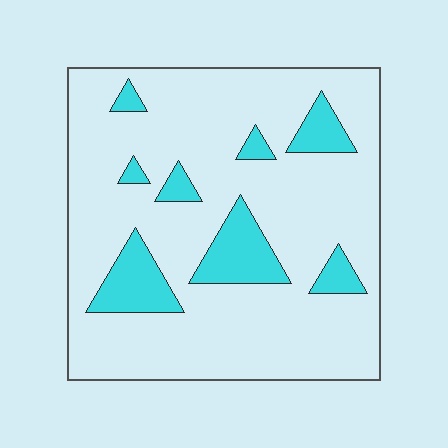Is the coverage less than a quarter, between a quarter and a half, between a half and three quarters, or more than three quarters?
Less than a quarter.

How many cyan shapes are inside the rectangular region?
8.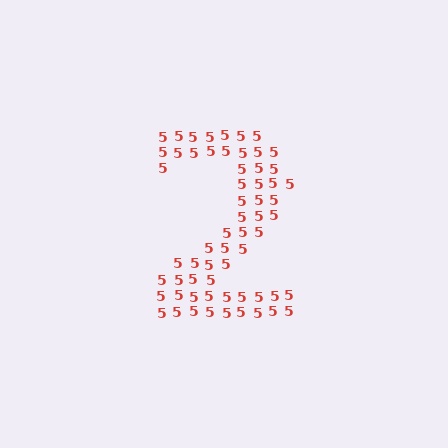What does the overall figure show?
The overall figure shows the digit 2.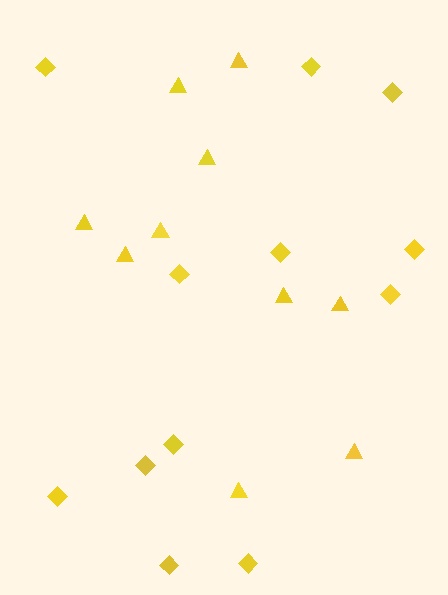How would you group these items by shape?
There are 2 groups: one group of triangles (10) and one group of diamonds (12).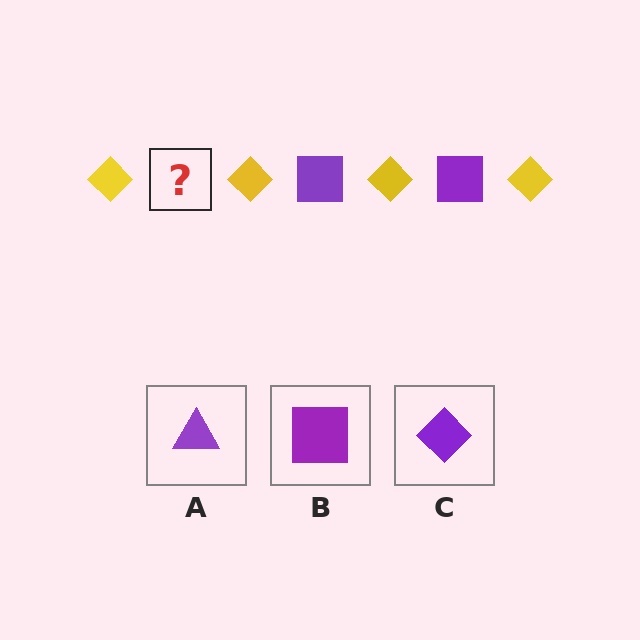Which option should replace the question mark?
Option B.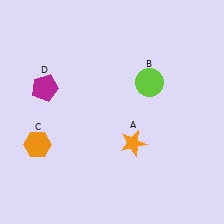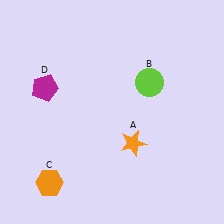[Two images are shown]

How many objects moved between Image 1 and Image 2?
1 object moved between the two images.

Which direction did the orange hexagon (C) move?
The orange hexagon (C) moved down.